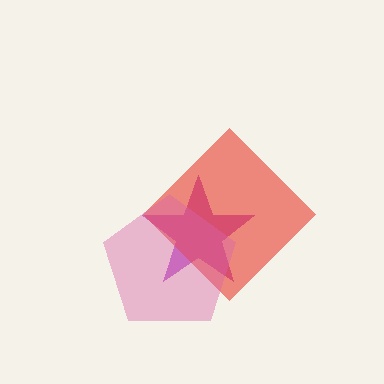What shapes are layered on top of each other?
The layered shapes are: a purple star, a red diamond, a pink pentagon.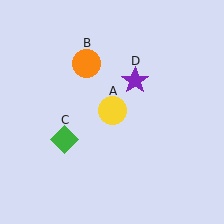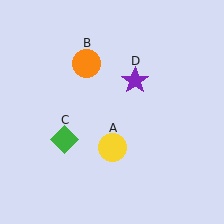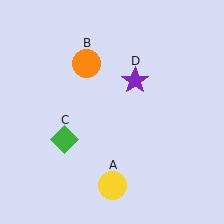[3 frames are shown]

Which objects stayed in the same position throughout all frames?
Orange circle (object B) and green diamond (object C) and purple star (object D) remained stationary.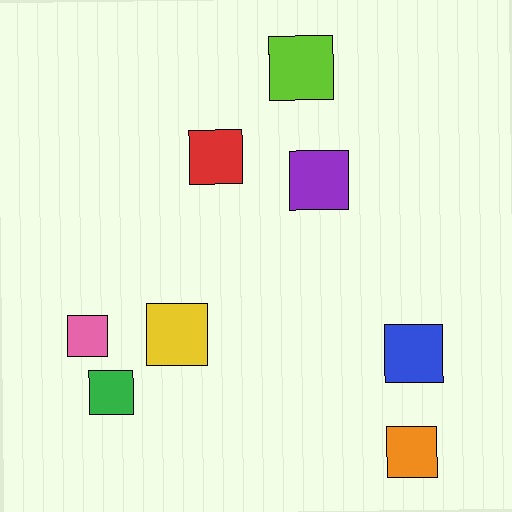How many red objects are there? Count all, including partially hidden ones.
There is 1 red object.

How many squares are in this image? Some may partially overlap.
There are 8 squares.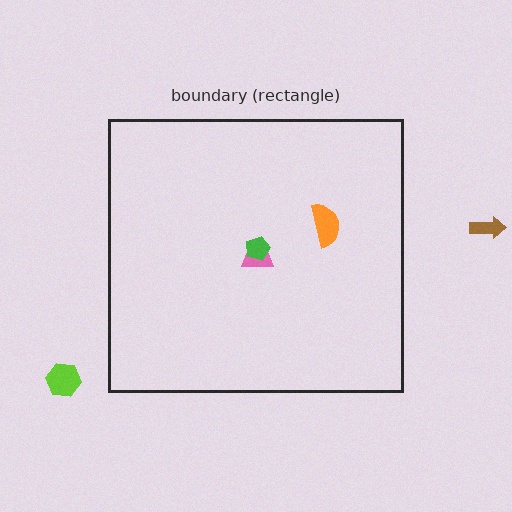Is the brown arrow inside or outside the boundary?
Outside.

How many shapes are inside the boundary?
3 inside, 2 outside.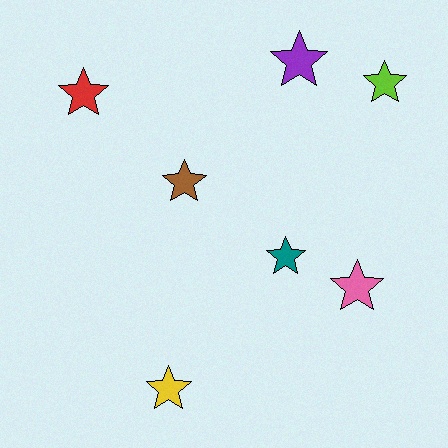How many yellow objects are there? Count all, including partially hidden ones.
There is 1 yellow object.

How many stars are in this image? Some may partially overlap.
There are 7 stars.